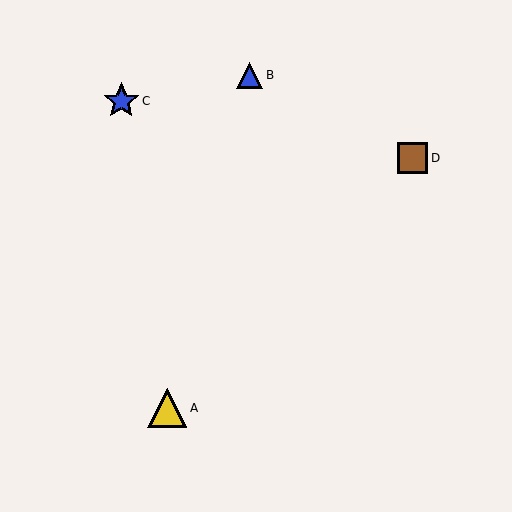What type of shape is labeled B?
Shape B is a blue triangle.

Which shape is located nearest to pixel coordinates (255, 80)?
The blue triangle (labeled B) at (250, 75) is nearest to that location.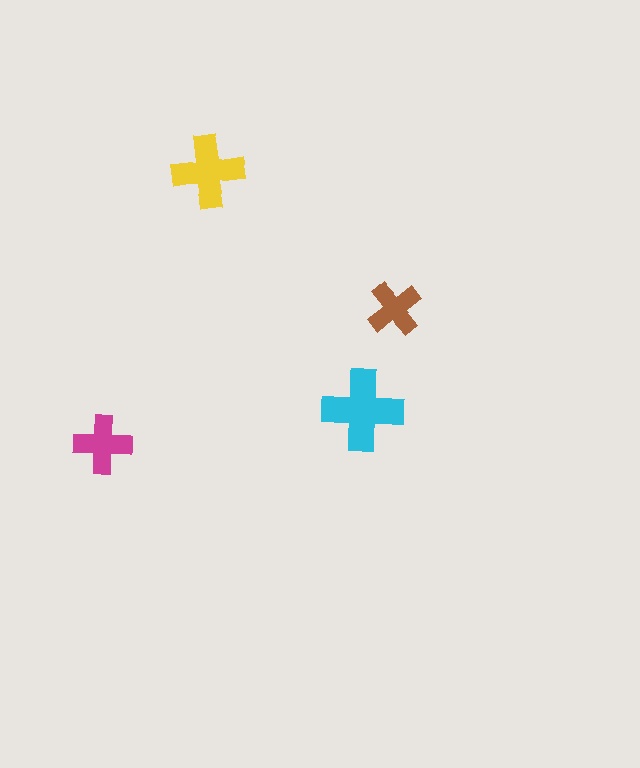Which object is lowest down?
The magenta cross is bottommost.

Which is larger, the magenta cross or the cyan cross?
The cyan one.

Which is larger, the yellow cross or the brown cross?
The yellow one.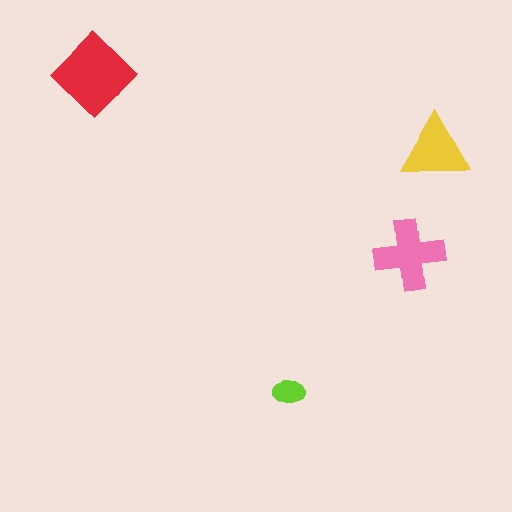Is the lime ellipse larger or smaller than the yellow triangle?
Smaller.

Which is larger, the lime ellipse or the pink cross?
The pink cross.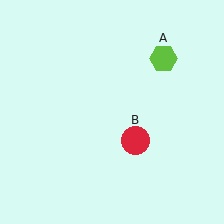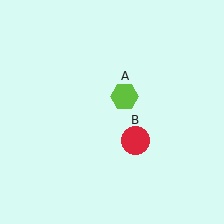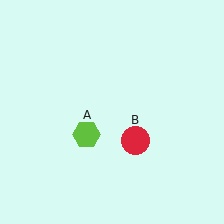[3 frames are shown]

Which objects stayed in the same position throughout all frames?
Red circle (object B) remained stationary.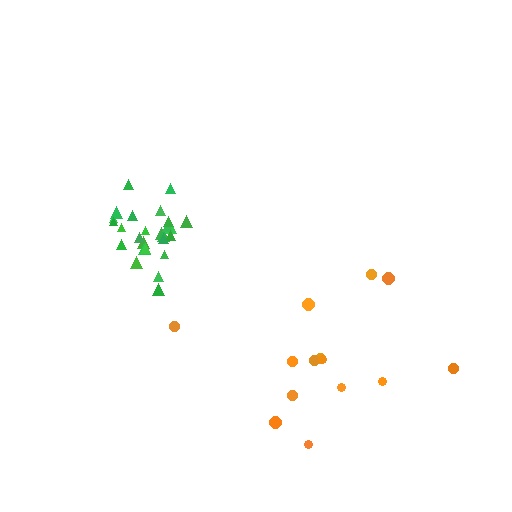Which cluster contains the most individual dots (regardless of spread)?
Green (26).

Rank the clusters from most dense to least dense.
green, orange.